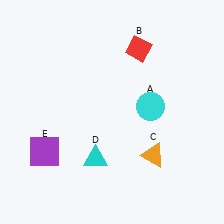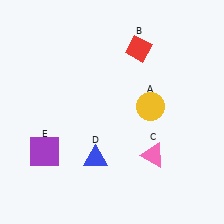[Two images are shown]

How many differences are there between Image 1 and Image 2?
There are 3 differences between the two images.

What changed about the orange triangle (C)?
In Image 1, C is orange. In Image 2, it changed to pink.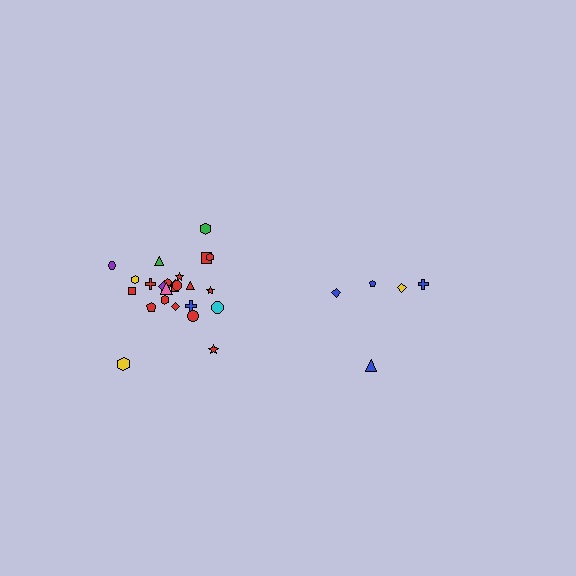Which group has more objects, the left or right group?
The left group.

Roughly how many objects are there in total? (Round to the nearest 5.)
Roughly 30 objects in total.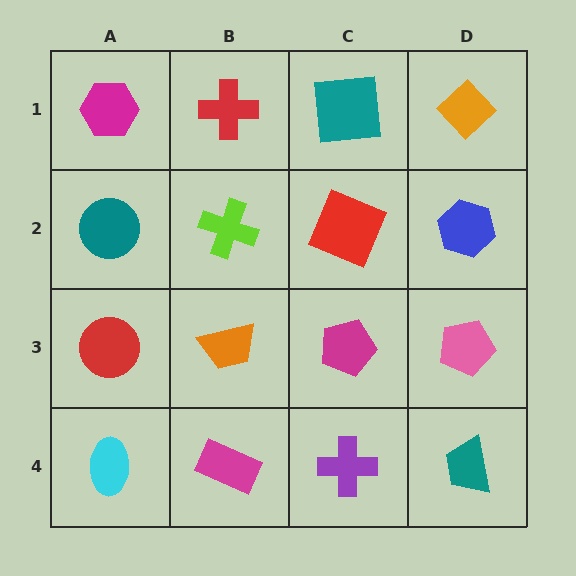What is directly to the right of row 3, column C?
A pink pentagon.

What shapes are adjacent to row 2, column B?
A red cross (row 1, column B), an orange trapezoid (row 3, column B), a teal circle (row 2, column A), a red square (row 2, column C).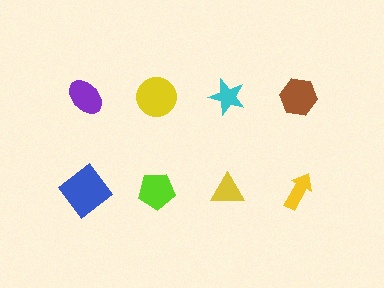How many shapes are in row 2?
4 shapes.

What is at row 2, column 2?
A lime pentagon.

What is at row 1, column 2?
A yellow circle.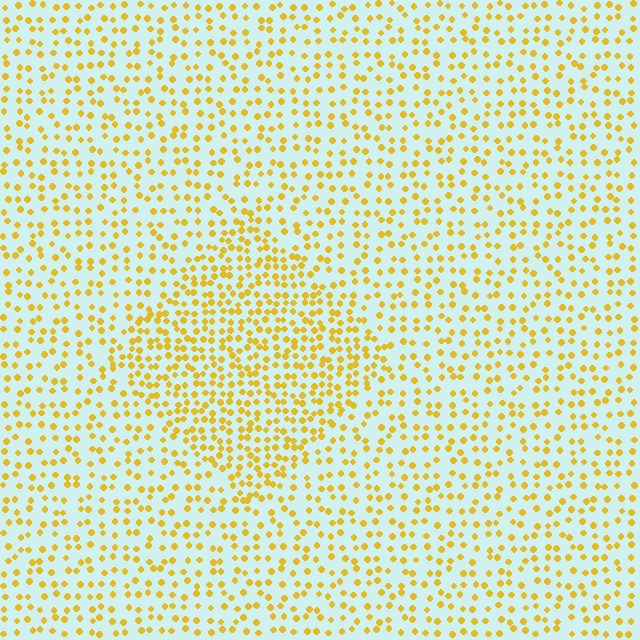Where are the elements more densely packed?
The elements are more densely packed inside the diamond boundary.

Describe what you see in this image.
The image contains small yellow elements arranged at two different densities. A diamond-shaped region is visible where the elements are more densely packed than the surrounding area.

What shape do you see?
I see a diamond.